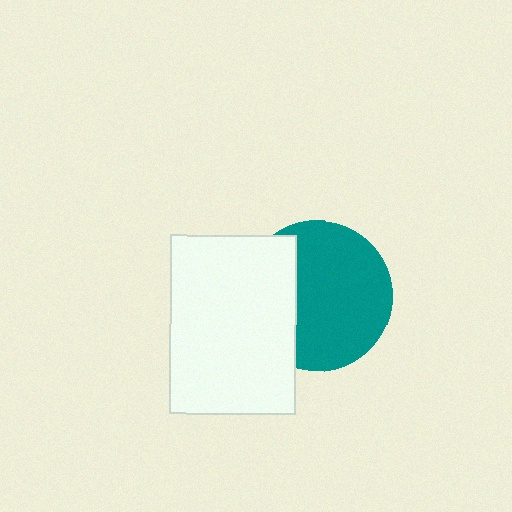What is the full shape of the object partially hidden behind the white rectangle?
The partially hidden object is a teal circle.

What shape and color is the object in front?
The object in front is a white rectangle.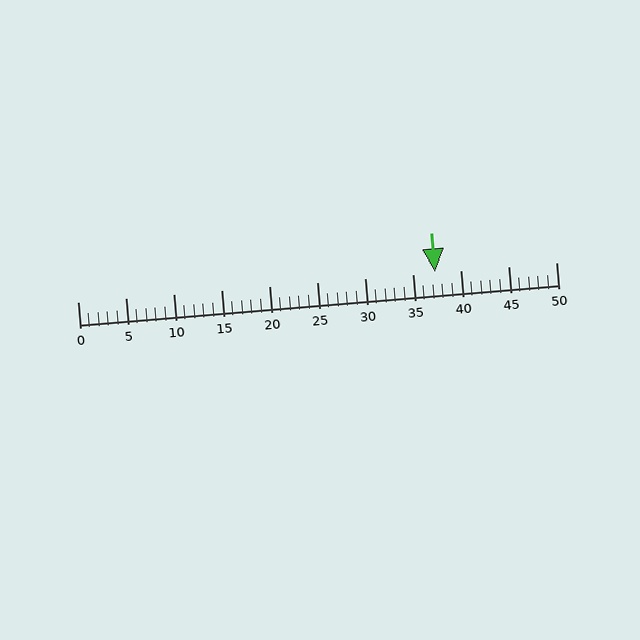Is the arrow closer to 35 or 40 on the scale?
The arrow is closer to 35.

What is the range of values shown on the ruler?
The ruler shows values from 0 to 50.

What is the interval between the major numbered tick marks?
The major tick marks are spaced 5 units apart.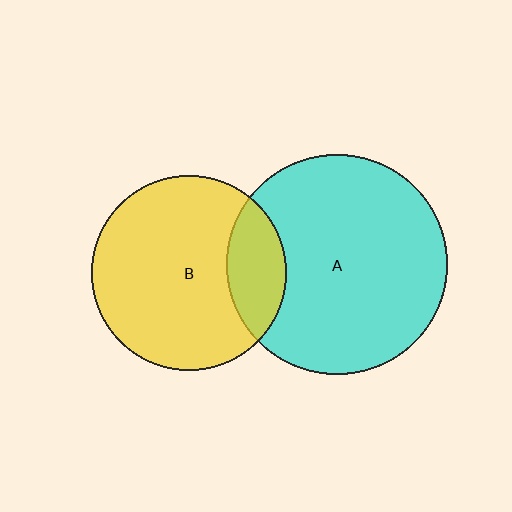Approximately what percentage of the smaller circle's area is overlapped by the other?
Approximately 20%.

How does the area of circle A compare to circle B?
Approximately 1.3 times.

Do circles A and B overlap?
Yes.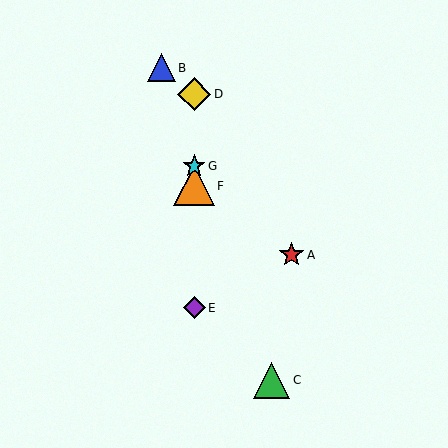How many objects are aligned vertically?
4 objects (D, E, F, G) are aligned vertically.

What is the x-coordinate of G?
Object G is at x≈194.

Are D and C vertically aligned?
No, D is at x≈194 and C is at x≈272.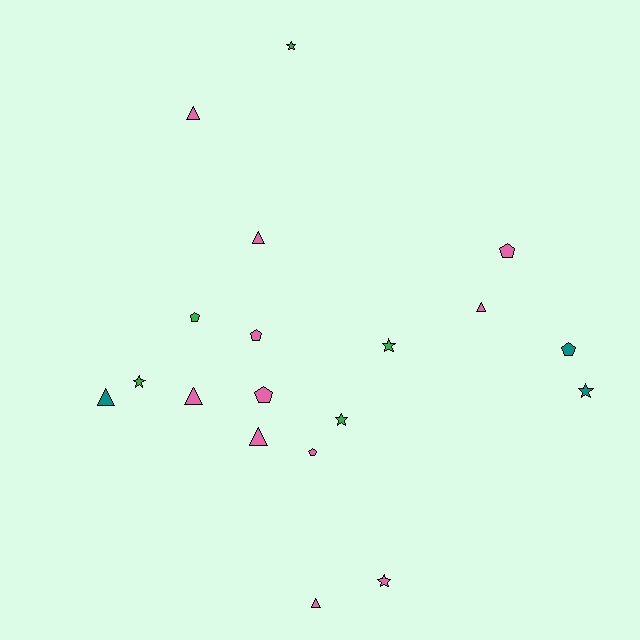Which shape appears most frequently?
Triangle, with 7 objects.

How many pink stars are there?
There is 1 pink star.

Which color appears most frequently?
Pink, with 11 objects.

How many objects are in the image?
There are 19 objects.